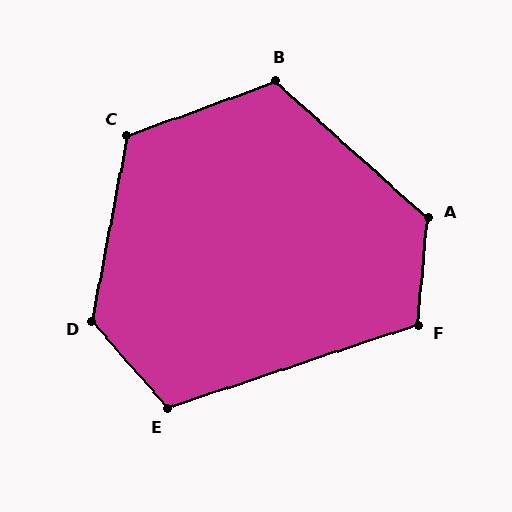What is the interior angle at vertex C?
Approximately 121 degrees (obtuse).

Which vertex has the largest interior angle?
D, at approximately 128 degrees.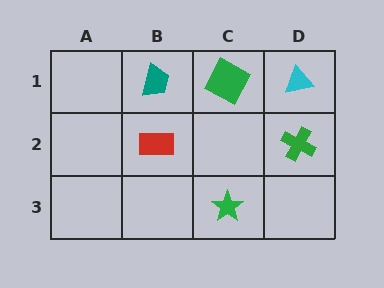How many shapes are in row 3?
1 shape.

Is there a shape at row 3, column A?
No, that cell is empty.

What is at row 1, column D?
A cyan triangle.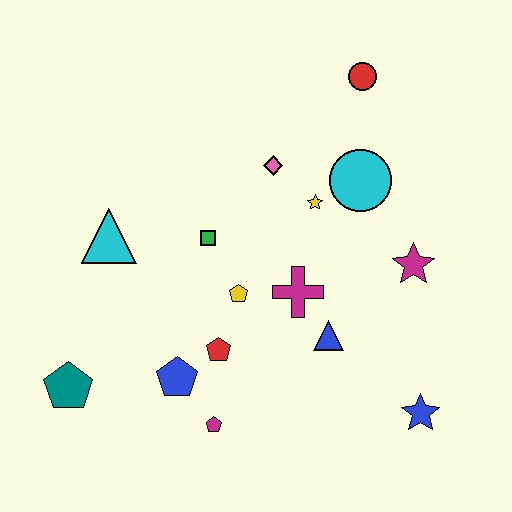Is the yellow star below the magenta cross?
No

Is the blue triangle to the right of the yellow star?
Yes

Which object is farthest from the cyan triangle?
The blue star is farthest from the cyan triangle.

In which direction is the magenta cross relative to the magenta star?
The magenta cross is to the left of the magenta star.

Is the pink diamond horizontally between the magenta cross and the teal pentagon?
Yes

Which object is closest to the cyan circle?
The yellow star is closest to the cyan circle.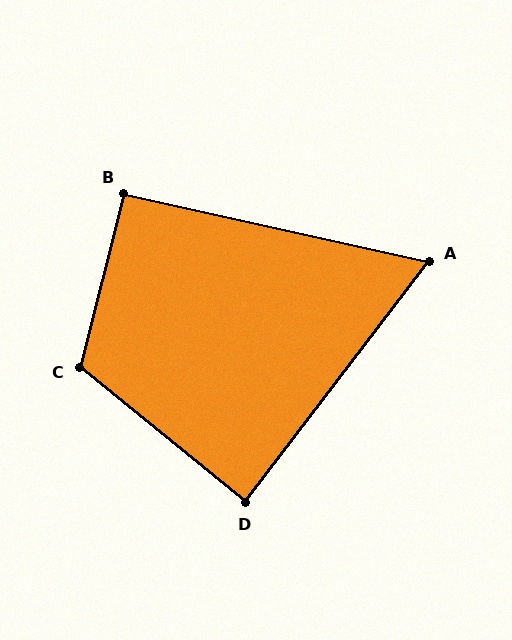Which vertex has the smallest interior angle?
A, at approximately 65 degrees.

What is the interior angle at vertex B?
Approximately 92 degrees (approximately right).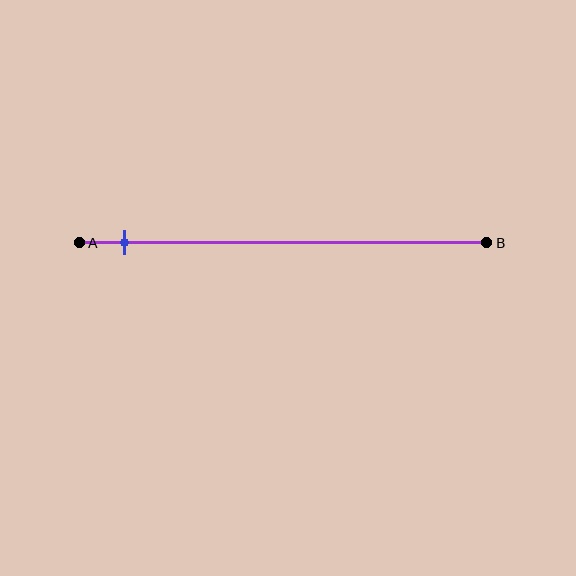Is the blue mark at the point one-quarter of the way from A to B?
No, the mark is at about 10% from A, not at the 25% one-quarter point.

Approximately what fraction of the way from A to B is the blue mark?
The blue mark is approximately 10% of the way from A to B.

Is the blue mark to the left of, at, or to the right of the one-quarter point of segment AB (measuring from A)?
The blue mark is to the left of the one-quarter point of segment AB.